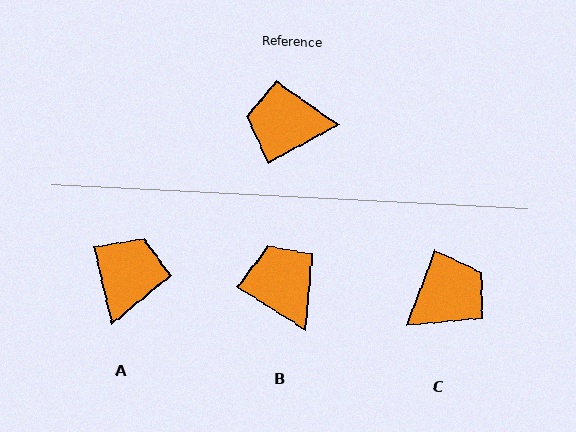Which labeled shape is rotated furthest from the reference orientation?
C, about 139 degrees away.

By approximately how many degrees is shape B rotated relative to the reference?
Approximately 60 degrees clockwise.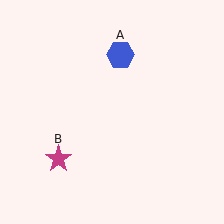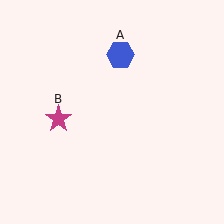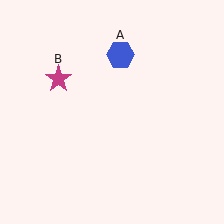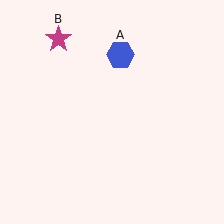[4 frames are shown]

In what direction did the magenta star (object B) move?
The magenta star (object B) moved up.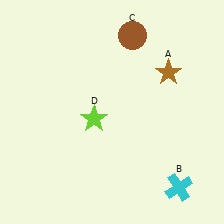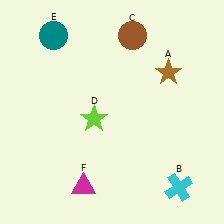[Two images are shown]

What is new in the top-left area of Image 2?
A teal circle (E) was added in the top-left area of Image 2.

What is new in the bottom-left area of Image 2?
A magenta triangle (F) was added in the bottom-left area of Image 2.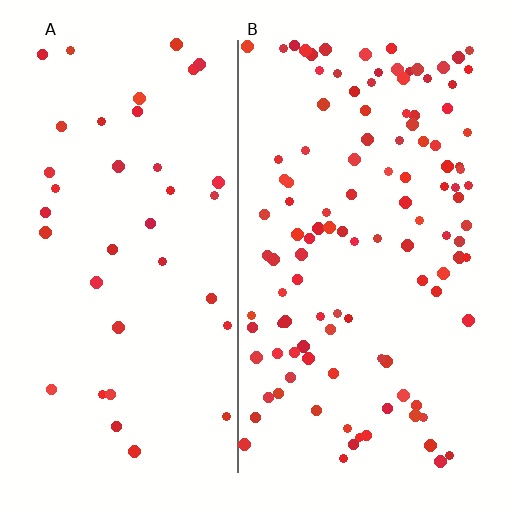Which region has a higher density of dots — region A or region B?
B (the right).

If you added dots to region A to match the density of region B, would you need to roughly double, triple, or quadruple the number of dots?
Approximately triple.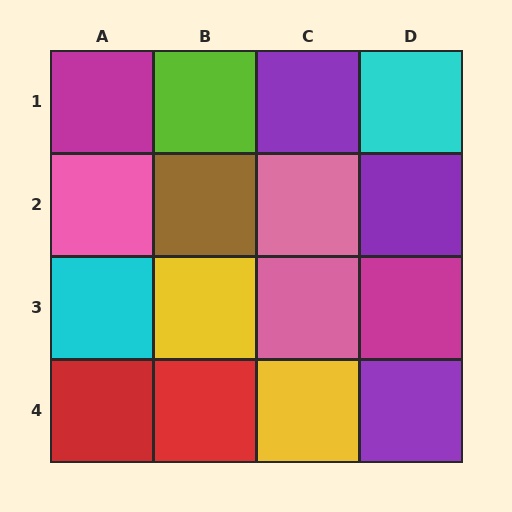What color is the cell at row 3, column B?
Yellow.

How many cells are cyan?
2 cells are cyan.